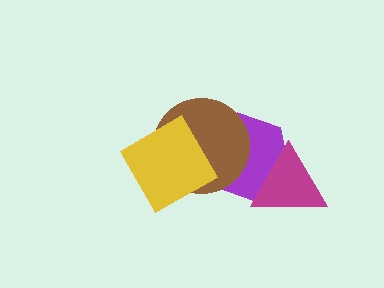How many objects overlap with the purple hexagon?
3 objects overlap with the purple hexagon.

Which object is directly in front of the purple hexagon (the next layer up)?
The magenta triangle is directly in front of the purple hexagon.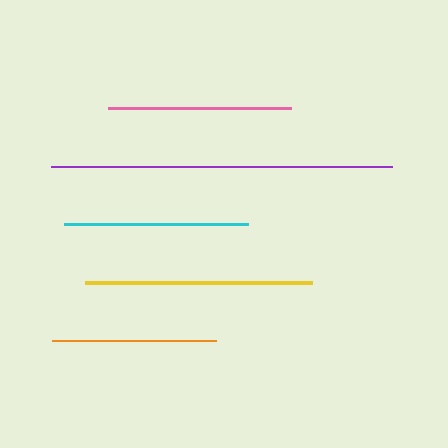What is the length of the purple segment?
The purple segment is approximately 341 pixels long.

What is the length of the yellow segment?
The yellow segment is approximately 227 pixels long.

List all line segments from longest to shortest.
From longest to shortest: purple, yellow, cyan, pink, orange.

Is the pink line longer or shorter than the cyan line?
The cyan line is longer than the pink line.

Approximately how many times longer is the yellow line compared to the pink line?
The yellow line is approximately 1.2 times the length of the pink line.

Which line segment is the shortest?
The orange line is the shortest at approximately 164 pixels.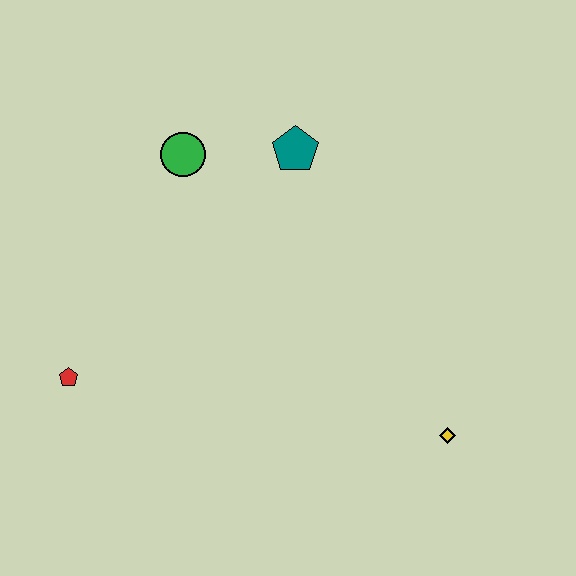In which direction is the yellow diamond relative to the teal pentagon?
The yellow diamond is below the teal pentagon.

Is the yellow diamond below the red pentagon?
Yes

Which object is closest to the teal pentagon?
The green circle is closest to the teal pentagon.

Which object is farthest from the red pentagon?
The yellow diamond is farthest from the red pentagon.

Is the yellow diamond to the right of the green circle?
Yes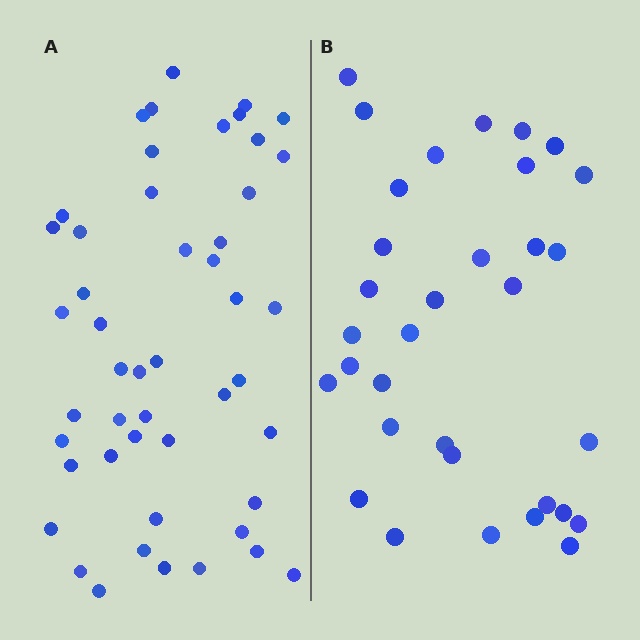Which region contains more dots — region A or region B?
Region A (the left region) has more dots.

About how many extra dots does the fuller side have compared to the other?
Region A has approximately 15 more dots than region B.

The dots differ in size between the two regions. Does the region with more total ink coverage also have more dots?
No. Region B has more total ink coverage because its dots are larger, but region A actually contains more individual dots. Total area can be misleading — the number of items is what matters here.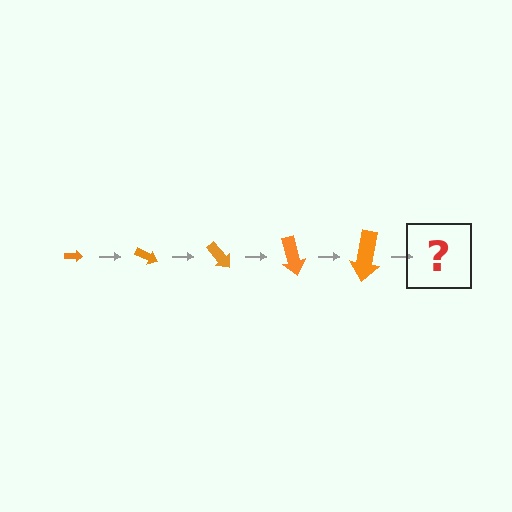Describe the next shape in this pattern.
It should be an arrow, larger than the previous one and rotated 125 degrees from the start.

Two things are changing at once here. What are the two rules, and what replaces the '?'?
The two rules are that the arrow grows larger each step and it rotates 25 degrees each step. The '?' should be an arrow, larger than the previous one and rotated 125 degrees from the start.